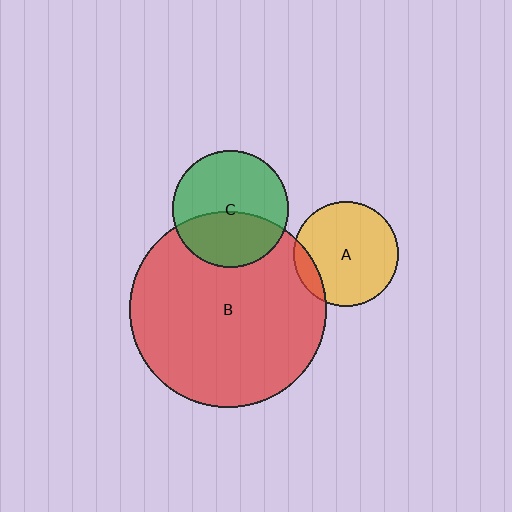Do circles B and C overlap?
Yes.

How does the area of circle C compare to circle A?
Approximately 1.2 times.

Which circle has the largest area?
Circle B (red).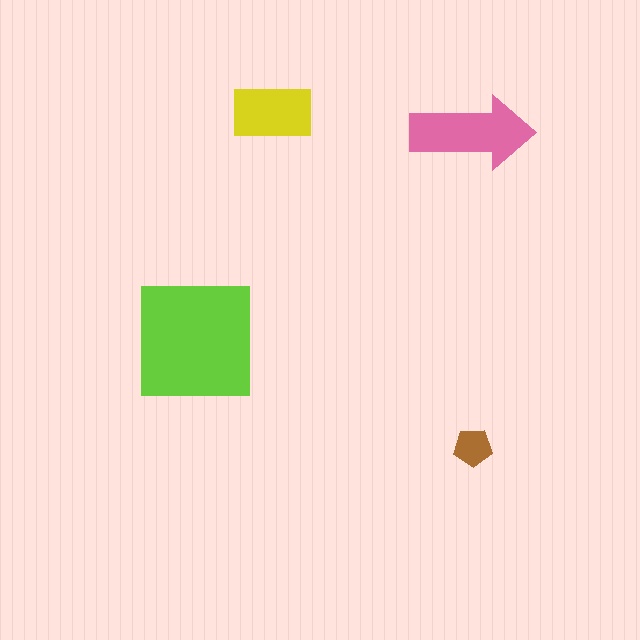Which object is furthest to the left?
The lime square is leftmost.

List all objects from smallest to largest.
The brown pentagon, the yellow rectangle, the pink arrow, the lime square.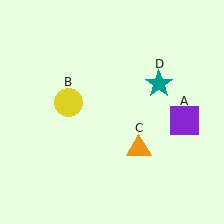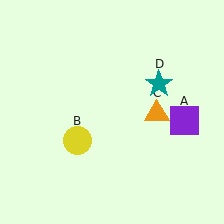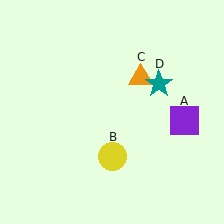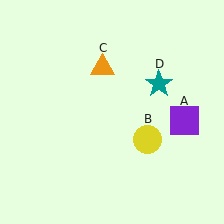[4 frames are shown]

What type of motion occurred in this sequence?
The yellow circle (object B), orange triangle (object C) rotated counterclockwise around the center of the scene.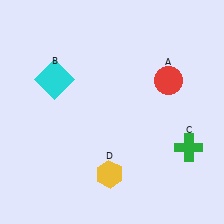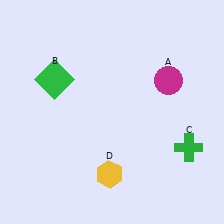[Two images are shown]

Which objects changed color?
A changed from red to magenta. B changed from cyan to green.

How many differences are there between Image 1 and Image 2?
There are 2 differences between the two images.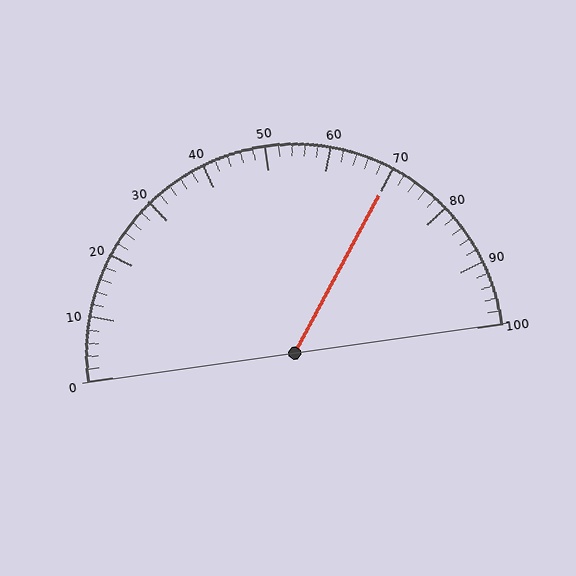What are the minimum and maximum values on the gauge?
The gauge ranges from 0 to 100.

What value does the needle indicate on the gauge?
The needle indicates approximately 70.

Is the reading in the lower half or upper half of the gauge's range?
The reading is in the upper half of the range (0 to 100).